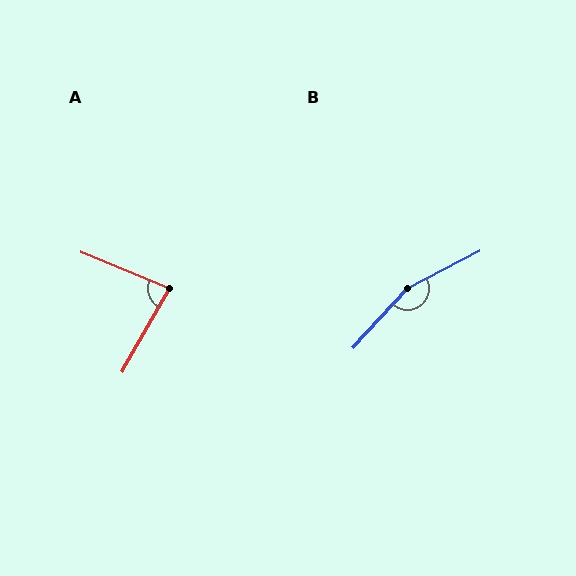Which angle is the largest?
B, at approximately 160 degrees.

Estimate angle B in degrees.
Approximately 160 degrees.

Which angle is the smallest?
A, at approximately 83 degrees.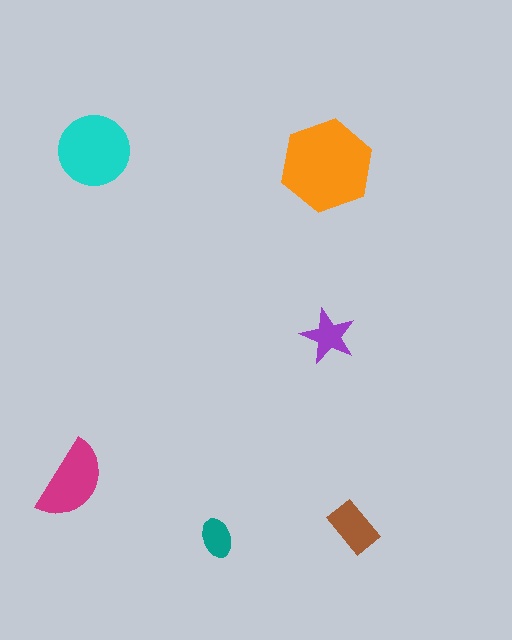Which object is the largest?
The orange hexagon.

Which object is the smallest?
The teal ellipse.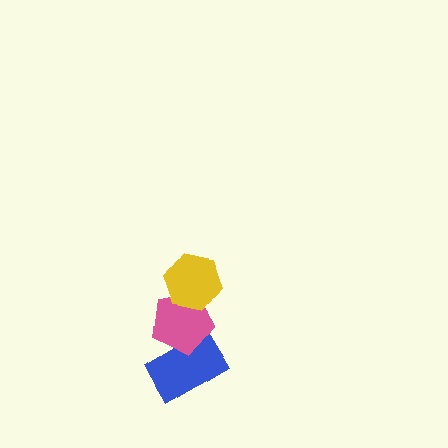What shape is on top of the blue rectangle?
The pink pentagon is on top of the blue rectangle.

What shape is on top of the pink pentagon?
The yellow hexagon is on top of the pink pentagon.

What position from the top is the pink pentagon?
The pink pentagon is 2nd from the top.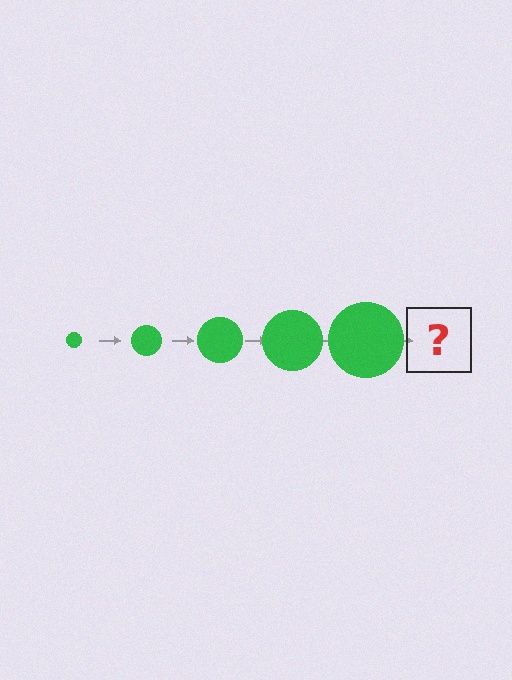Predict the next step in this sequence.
The next step is a green circle, larger than the previous one.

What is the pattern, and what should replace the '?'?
The pattern is that the circle gets progressively larger each step. The '?' should be a green circle, larger than the previous one.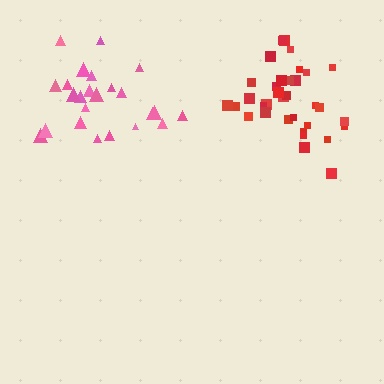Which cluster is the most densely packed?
Red.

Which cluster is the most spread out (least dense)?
Pink.